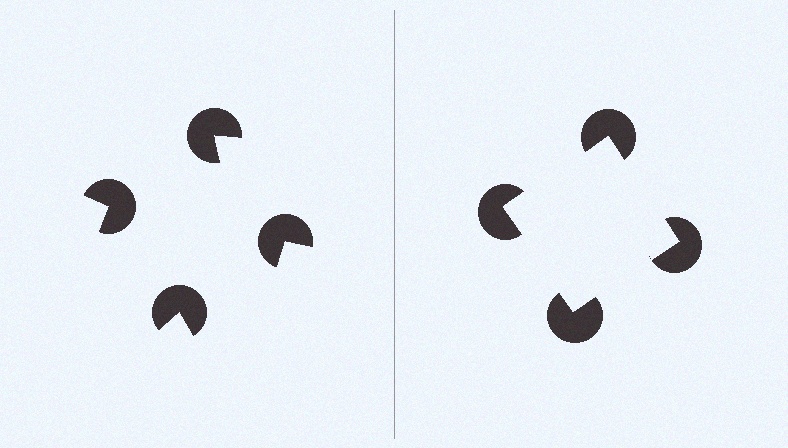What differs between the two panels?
The pac-man discs are positioned identically on both sides; only the wedge orientations differ. On the right they align to a square; on the left they are misaligned.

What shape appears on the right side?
An illusory square.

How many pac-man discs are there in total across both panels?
8 — 4 on each side.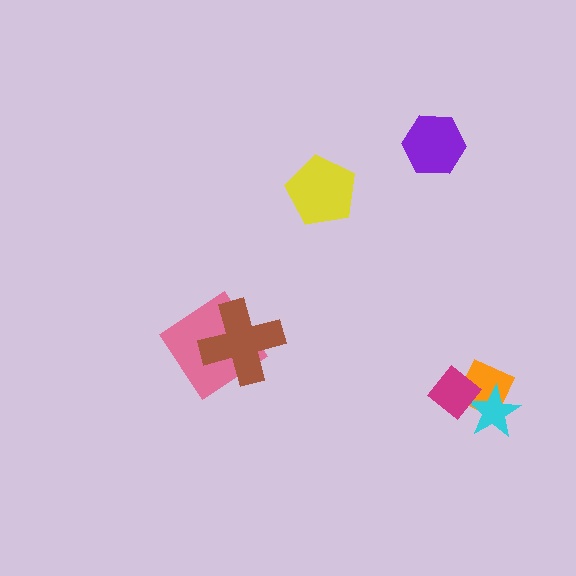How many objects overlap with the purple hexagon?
0 objects overlap with the purple hexagon.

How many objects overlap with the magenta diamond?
2 objects overlap with the magenta diamond.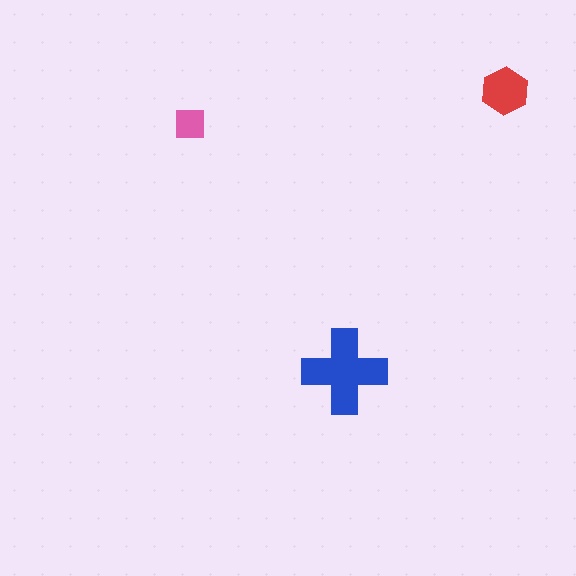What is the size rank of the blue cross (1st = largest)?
1st.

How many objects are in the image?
There are 3 objects in the image.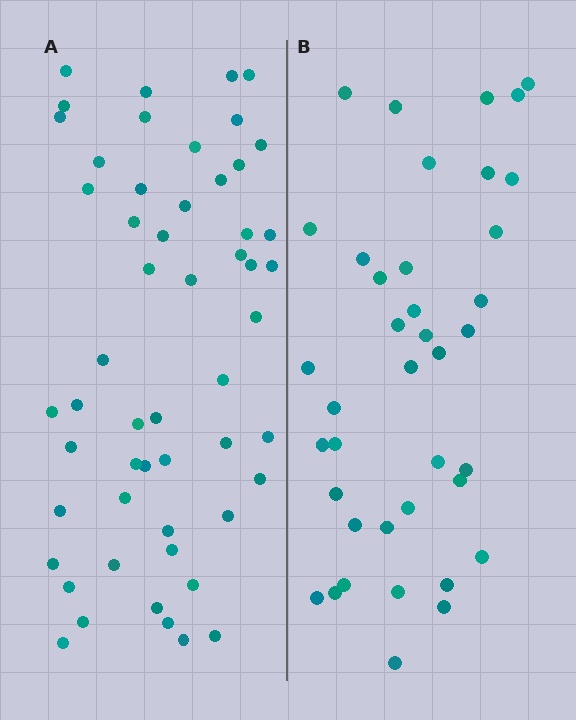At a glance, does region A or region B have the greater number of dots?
Region A (the left region) has more dots.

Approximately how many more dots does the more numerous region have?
Region A has approximately 15 more dots than region B.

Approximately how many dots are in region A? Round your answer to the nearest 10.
About 50 dots. (The exact count is 54, which rounds to 50.)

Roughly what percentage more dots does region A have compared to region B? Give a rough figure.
About 40% more.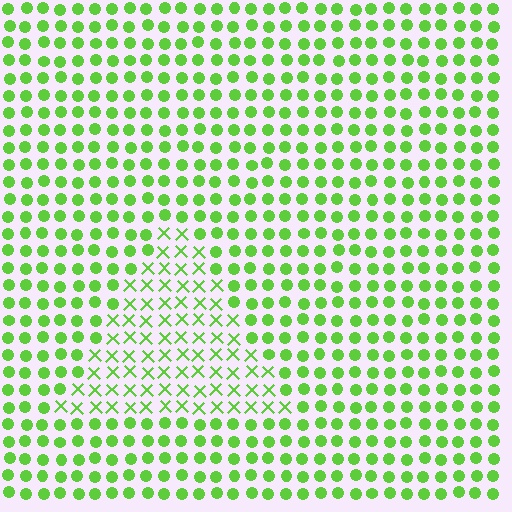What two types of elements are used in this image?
The image uses X marks inside the triangle region and circles outside it.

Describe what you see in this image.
The image is filled with small lime elements arranged in a uniform grid. A triangle-shaped region contains X marks, while the surrounding area contains circles. The boundary is defined purely by the change in element shape.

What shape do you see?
I see a triangle.